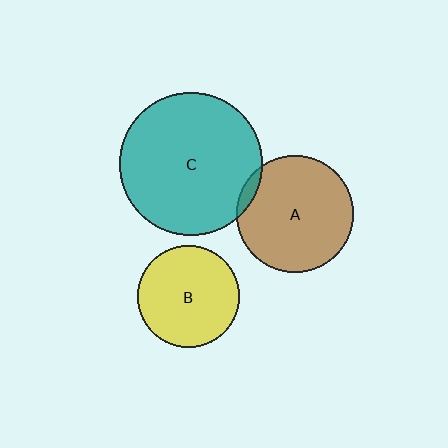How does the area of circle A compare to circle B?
Approximately 1.3 times.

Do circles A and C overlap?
Yes.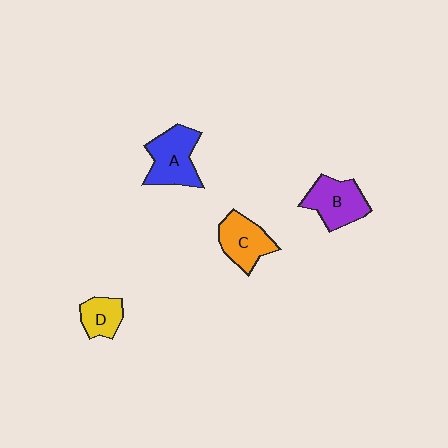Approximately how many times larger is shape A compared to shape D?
Approximately 1.8 times.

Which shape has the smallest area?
Shape D (yellow).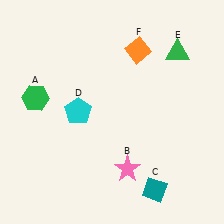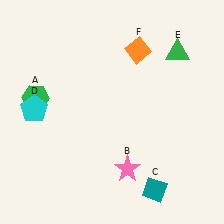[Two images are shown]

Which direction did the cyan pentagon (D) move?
The cyan pentagon (D) moved left.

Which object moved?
The cyan pentagon (D) moved left.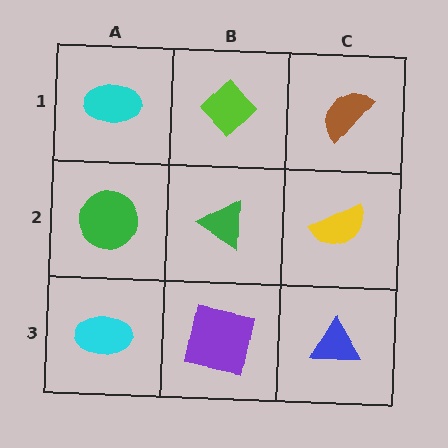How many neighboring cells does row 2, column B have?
4.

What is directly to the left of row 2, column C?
A green triangle.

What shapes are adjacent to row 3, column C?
A yellow semicircle (row 2, column C), a purple square (row 3, column B).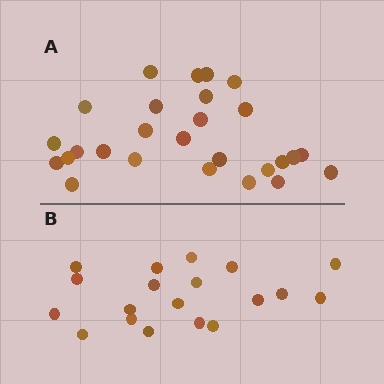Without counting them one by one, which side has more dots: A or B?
Region A (the top region) has more dots.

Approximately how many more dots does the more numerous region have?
Region A has roughly 8 or so more dots than region B.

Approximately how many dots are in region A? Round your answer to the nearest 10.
About 30 dots. (The exact count is 27, which rounds to 30.)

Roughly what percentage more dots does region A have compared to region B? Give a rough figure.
About 40% more.